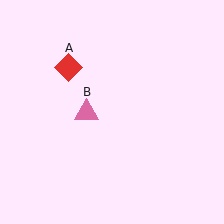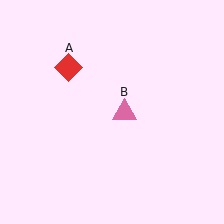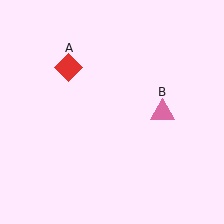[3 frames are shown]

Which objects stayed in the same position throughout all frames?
Red diamond (object A) remained stationary.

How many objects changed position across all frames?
1 object changed position: pink triangle (object B).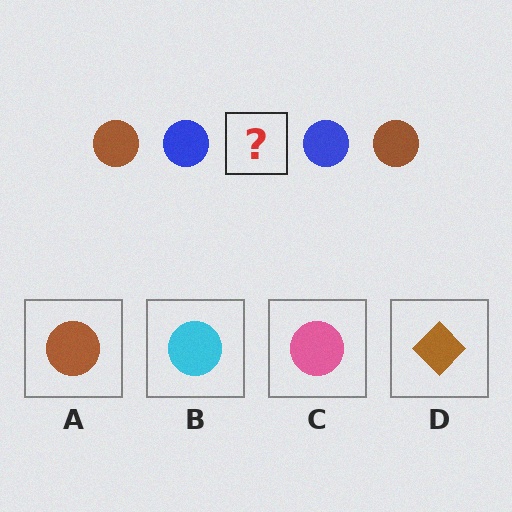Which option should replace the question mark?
Option A.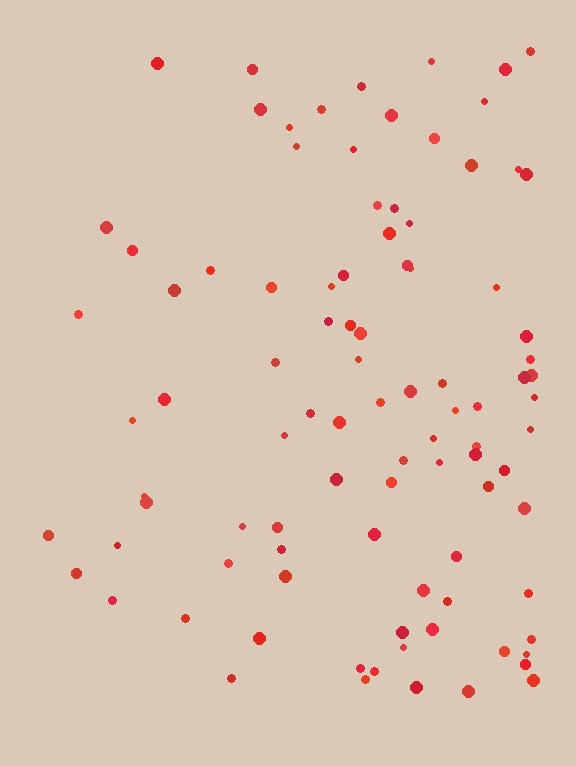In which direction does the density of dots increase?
From left to right, with the right side densest.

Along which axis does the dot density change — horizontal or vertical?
Horizontal.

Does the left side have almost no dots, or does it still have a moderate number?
Still a moderate number, just noticeably fewer than the right.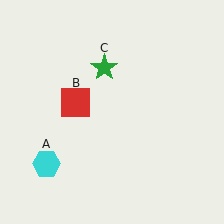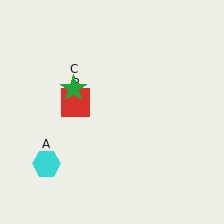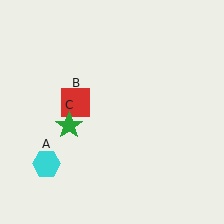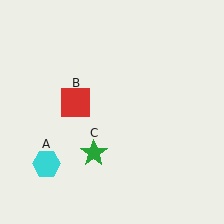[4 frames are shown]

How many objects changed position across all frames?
1 object changed position: green star (object C).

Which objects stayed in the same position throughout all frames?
Cyan hexagon (object A) and red square (object B) remained stationary.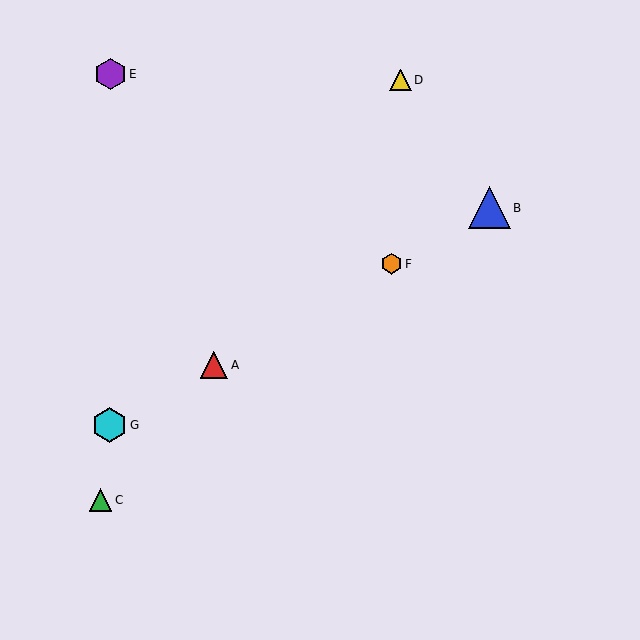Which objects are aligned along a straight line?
Objects A, B, F, G are aligned along a straight line.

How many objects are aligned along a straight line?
4 objects (A, B, F, G) are aligned along a straight line.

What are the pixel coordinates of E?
Object E is at (110, 74).